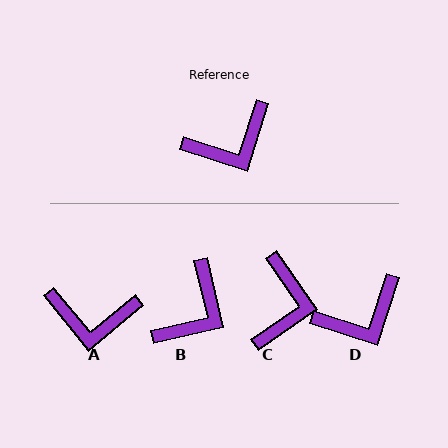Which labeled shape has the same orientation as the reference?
D.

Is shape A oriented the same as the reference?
No, it is off by about 33 degrees.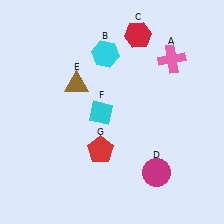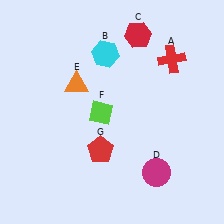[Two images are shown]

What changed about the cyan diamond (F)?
In Image 1, F is cyan. In Image 2, it changed to lime.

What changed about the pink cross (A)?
In Image 1, A is pink. In Image 2, it changed to red.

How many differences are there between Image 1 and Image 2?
There are 3 differences between the two images.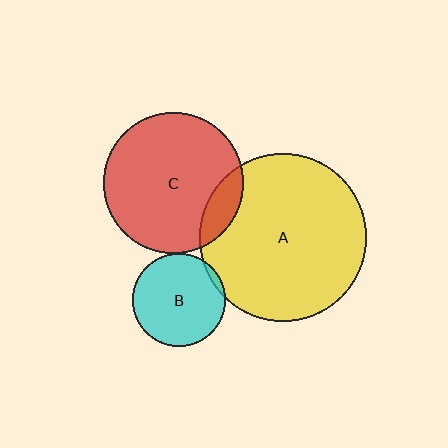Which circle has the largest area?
Circle A (yellow).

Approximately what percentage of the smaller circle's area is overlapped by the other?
Approximately 5%.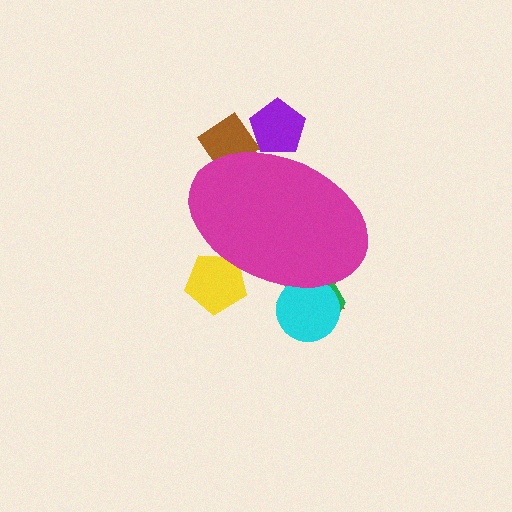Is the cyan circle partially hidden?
Yes, the cyan circle is partially hidden behind the magenta ellipse.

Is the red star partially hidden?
Yes, the red star is partially hidden behind the magenta ellipse.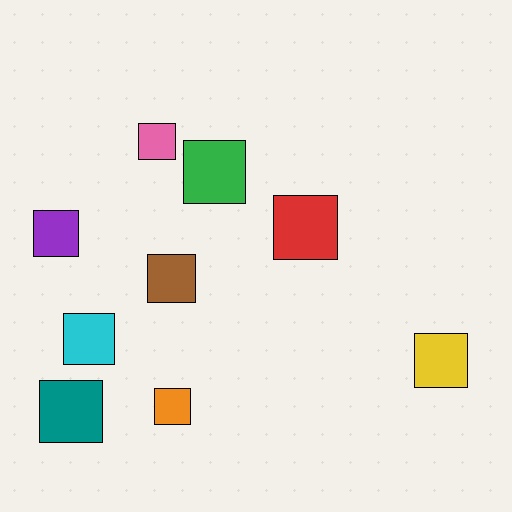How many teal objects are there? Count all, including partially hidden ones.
There is 1 teal object.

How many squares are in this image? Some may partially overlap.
There are 9 squares.